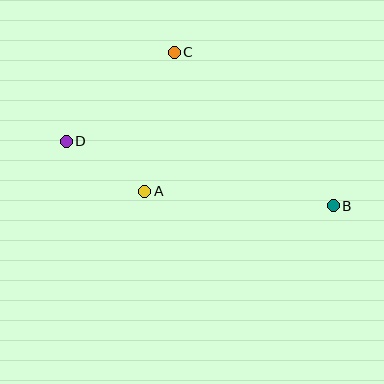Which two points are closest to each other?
Points A and D are closest to each other.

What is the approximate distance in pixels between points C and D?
The distance between C and D is approximately 140 pixels.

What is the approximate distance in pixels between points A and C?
The distance between A and C is approximately 142 pixels.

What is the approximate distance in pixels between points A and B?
The distance between A and B is approximately 189 pixels.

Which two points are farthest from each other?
Points B and D are farthest from each other.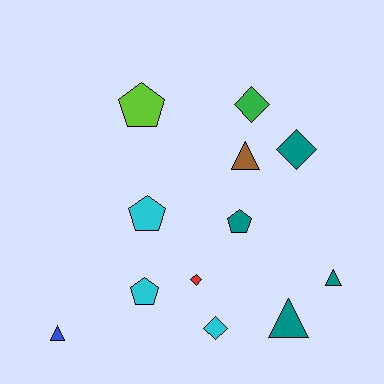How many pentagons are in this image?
There are 4 pentagons.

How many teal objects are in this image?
There are 4 teal objects.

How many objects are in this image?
There are 12 objects.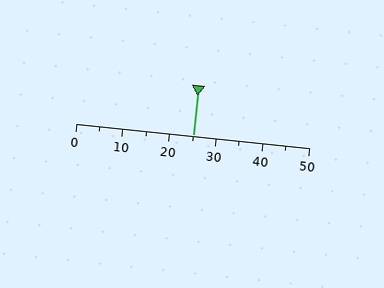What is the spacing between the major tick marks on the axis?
The major ticks are spaced 10 apart.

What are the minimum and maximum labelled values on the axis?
The axis runs from 0 to 50.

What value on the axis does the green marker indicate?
The marker indicates approximately 25.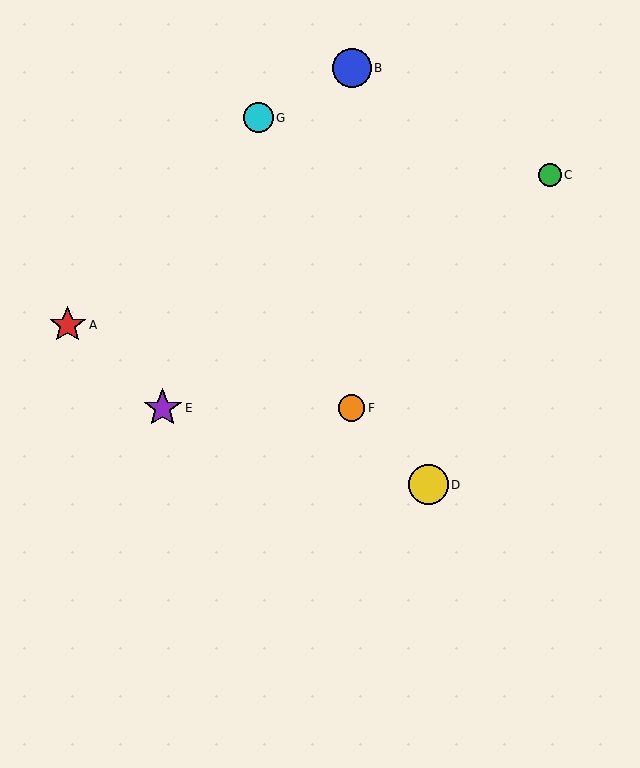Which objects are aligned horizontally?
Objects E, F are aligned horizontally.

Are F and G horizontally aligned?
No, F is at y≈408 and G is at y≈118.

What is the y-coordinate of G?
Object G is at y≈118.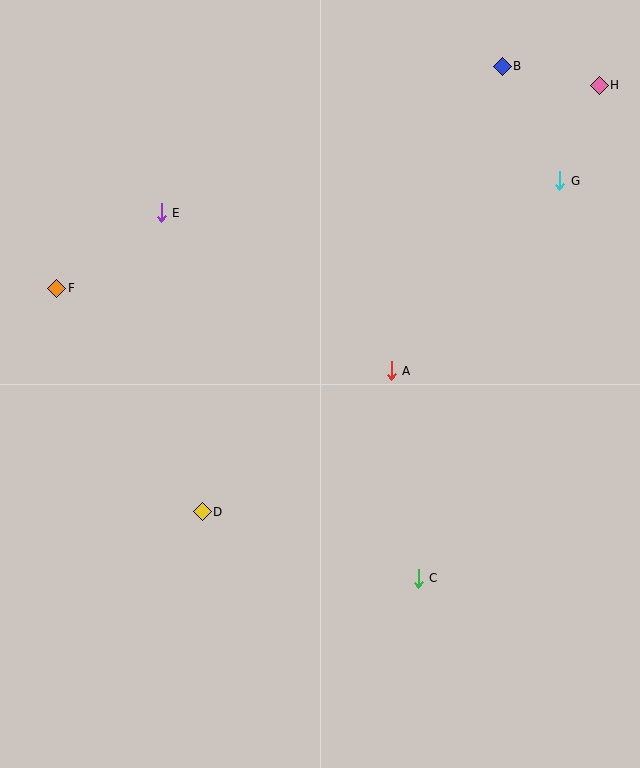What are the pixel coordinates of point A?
Point A is at (391, 371).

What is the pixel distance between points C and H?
The distance between C and H is 526 pixels.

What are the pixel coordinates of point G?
Point G is at (560, 181).